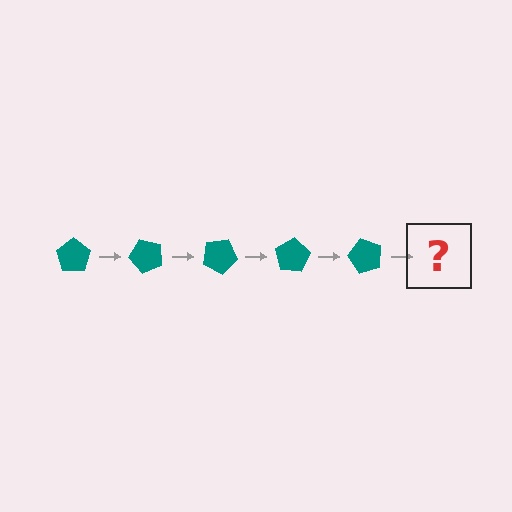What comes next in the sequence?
The next element should be a teal pentagon rotated 250 degrees.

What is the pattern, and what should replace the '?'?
The pattern is that the pentagon rotates 50 degrees each step. The '?' should be a teal pentagon rotated 250 degrees.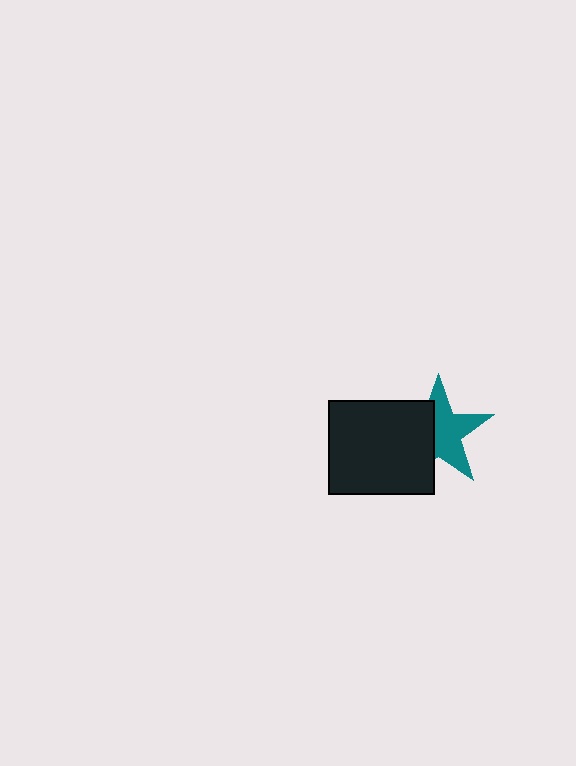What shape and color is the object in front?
The object in front is a black rectangle.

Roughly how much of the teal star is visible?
About half of it is visible (roughly 57%).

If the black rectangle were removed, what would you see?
You would see the complete teal star.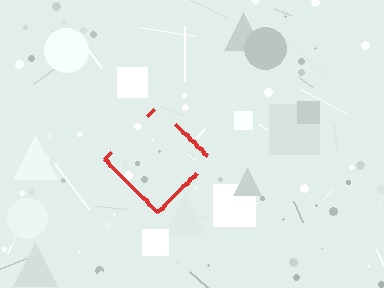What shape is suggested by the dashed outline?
The dashed outline suggests a diamond.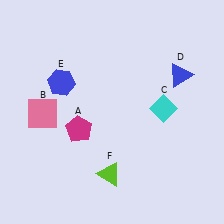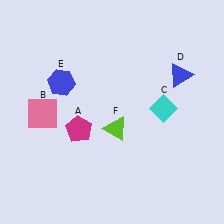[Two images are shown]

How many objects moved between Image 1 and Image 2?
1 object moved between the two images.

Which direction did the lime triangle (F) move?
The lime triangle (F) moved up.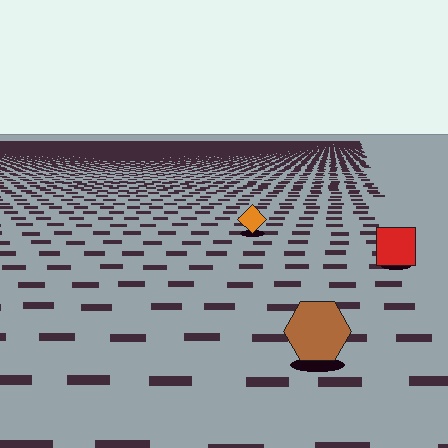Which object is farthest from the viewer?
The orange diamond is farthest from the viewer. It appears smaller and the ground texture around it is denser.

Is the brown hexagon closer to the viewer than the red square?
Yes. The brown hexagon is closer — you can tell from the texture gradient: the ground texture is coarser near it.